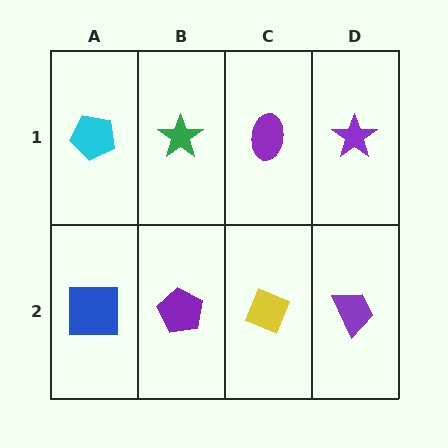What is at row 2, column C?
A yellow diamond.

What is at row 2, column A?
A blue square.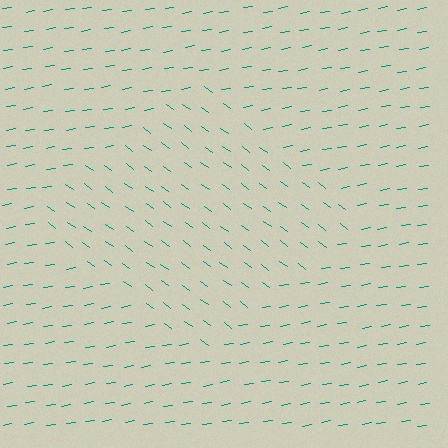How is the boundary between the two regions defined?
The boundary is defined purely by a change in line orientation (approximately 45 degrees difference). All lines are the same color and thickness.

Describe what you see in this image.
The image is filled with small teal line segments. A diamond region in the image has lines oriented differently from the surrounding lines, creating a visible texture boundary.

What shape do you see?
I see a diamond.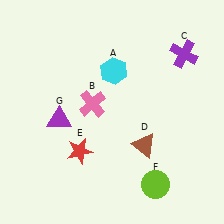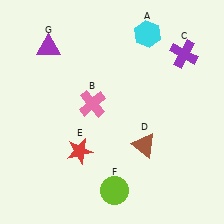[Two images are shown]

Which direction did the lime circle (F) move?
The lime circle (F) moved left.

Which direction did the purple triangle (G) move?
The purple triangle (G) moved up.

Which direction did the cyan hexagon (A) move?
The cyan hexagon (A) moved up.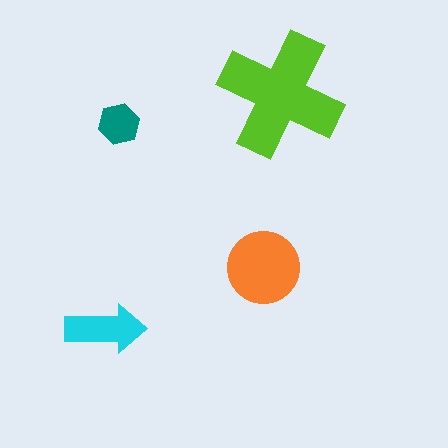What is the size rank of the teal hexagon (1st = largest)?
4th.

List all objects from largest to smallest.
The lime cross, the orange circle, the cyan arrow, the teal hexagon.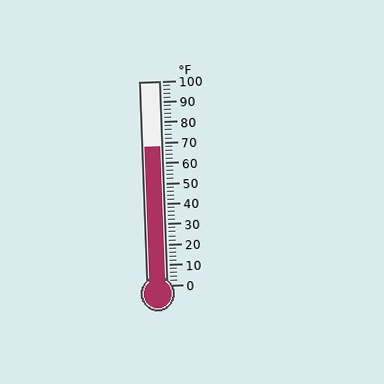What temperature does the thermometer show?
The thermometer shows approximately 68°F.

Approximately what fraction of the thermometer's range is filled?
The thermometer is filled to approximately 70% of its range.